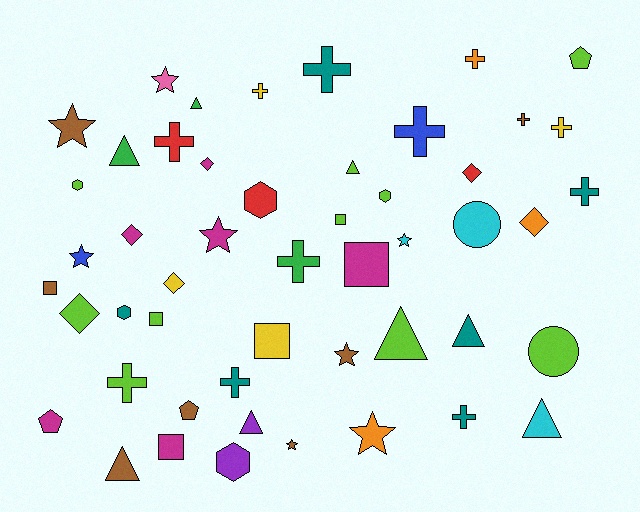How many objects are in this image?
There are 50 objects.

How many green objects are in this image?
There are 3 green objects.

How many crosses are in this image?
There are 12 crosses.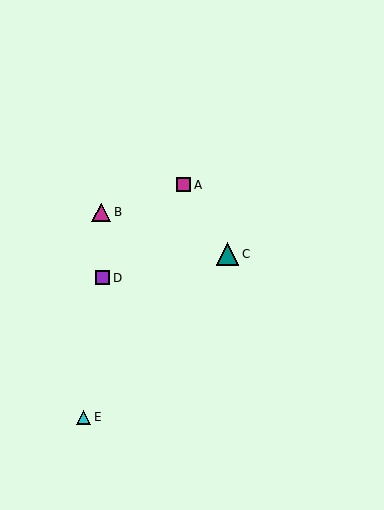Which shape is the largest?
The teal triangle (labeled C) is the largest.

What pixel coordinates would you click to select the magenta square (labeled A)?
Click at (184, 185) to select the magenta square A.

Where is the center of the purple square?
The center of the purple square is at (103, 278).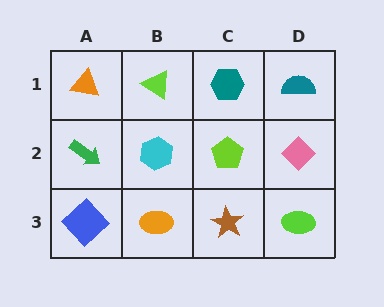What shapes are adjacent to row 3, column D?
A pink diamond (row 2, column D), a brown star (row 3, column C).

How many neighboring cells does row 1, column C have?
3.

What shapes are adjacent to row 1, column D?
A pink diamond (row 2, column D), a teal hexagon (row 1, column C).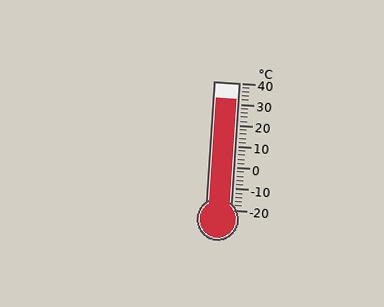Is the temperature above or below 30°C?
The temperature is above 30°C.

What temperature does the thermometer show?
The thermometer shows approximately 32°C.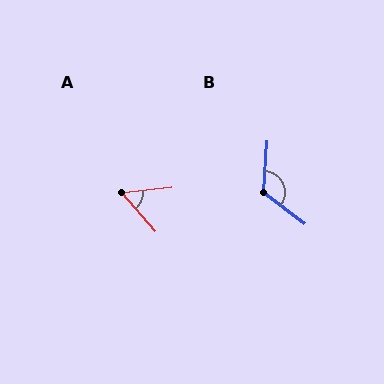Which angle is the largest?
B, at approximately 124 degrees.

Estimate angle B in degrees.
Approximately 124 degrees.